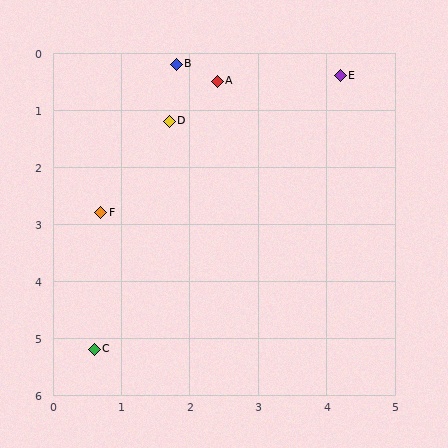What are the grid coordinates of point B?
Point B is at approximately (1.8, 0.2).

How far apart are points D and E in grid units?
Points D and E are about 2.6 grid units apart.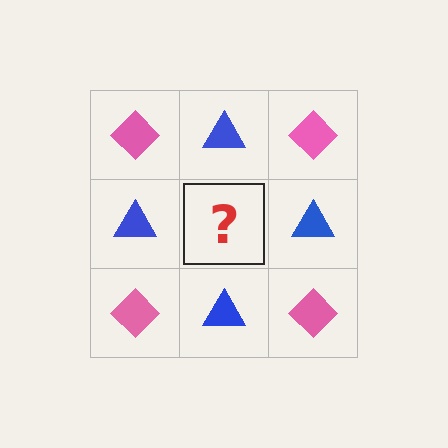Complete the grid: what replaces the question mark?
The question mark should be replaced with a pink diamond.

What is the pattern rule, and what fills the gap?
The rule is that it alternates pink diamond and blue triangle in a checkerboard pattern. The gap should be filled with a pink diamond.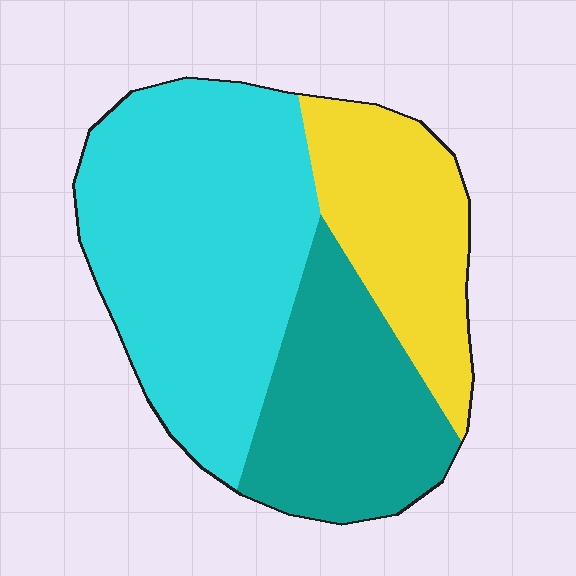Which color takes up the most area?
Cyan, at roughly 50%.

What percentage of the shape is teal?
Teal takes up between a quarter and a half of the shape.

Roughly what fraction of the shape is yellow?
Yellow covers roughly 25% of the shape.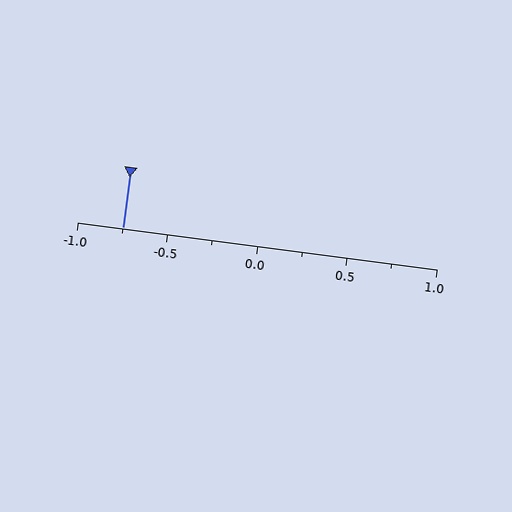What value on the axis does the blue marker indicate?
The marker indicates approximately -0.75.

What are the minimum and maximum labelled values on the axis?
The axis runs from -1.0 to 1.0.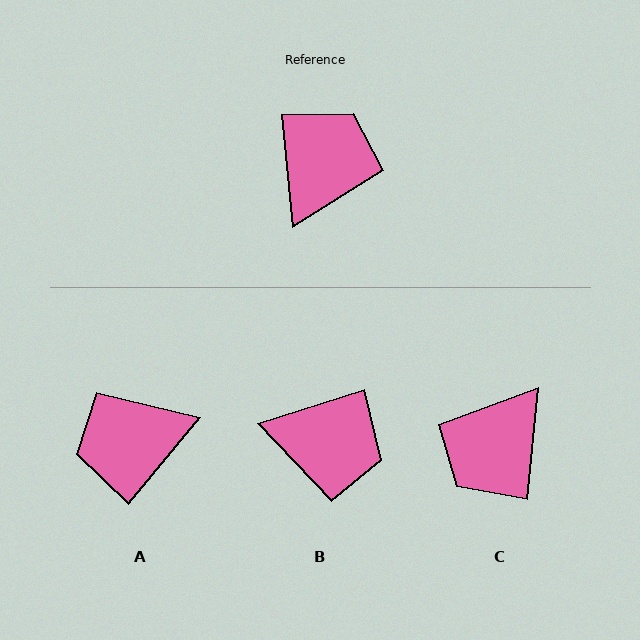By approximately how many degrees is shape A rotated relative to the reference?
Approximately 135 degrees counter-clockwise.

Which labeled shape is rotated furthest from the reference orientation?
C, about 168 degrees away.